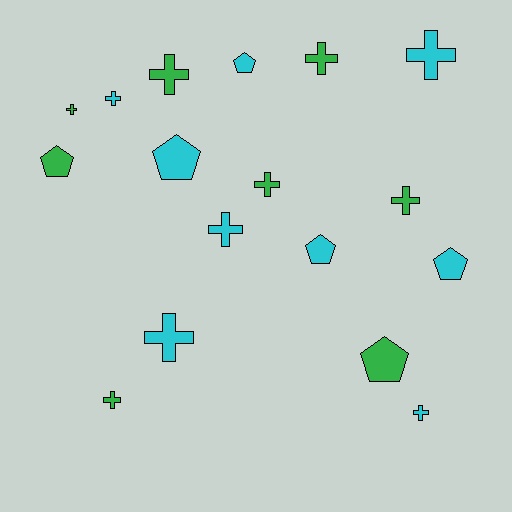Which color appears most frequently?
Cyan, with 9 objects.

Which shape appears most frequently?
Cross, with 11 objects.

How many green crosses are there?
There are 6 green crosses.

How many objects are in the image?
There are 17 objects.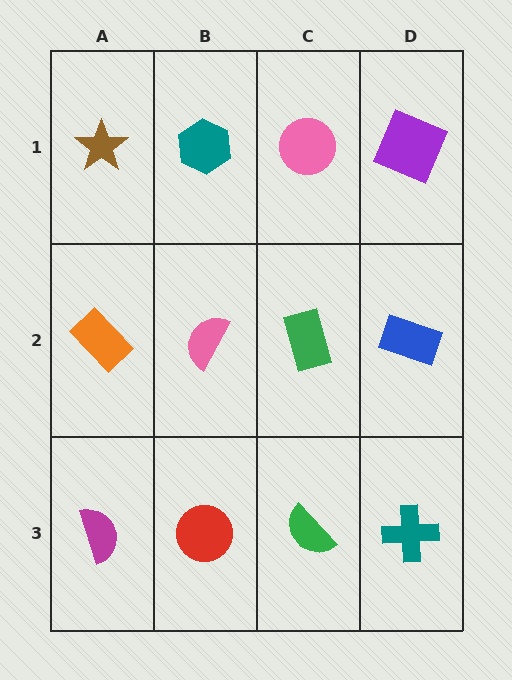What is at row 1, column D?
A purple square.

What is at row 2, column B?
A pink semicircle.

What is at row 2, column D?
A blue rectangle.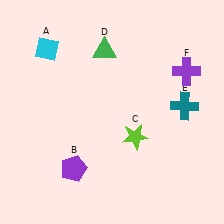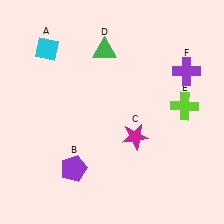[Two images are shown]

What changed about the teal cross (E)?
In Image 1, E is teal. In Image 2, it changed to lime.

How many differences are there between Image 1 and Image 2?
There are 2 differences between the two images.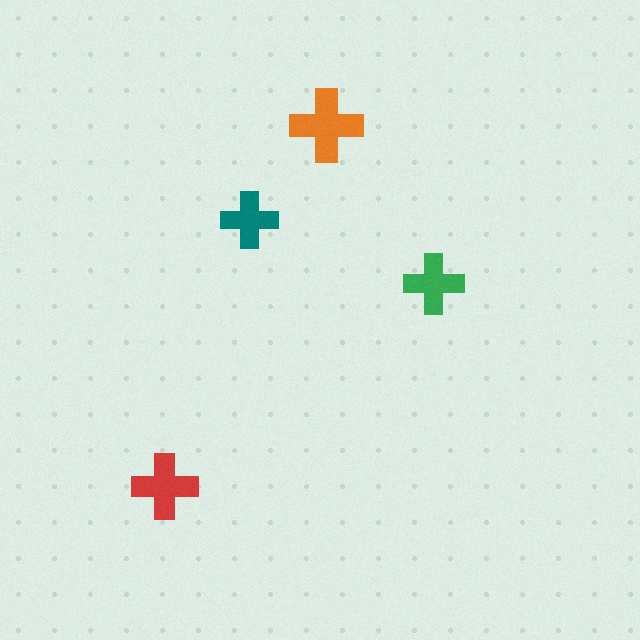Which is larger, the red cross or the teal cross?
The red one.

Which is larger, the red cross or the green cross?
The red one.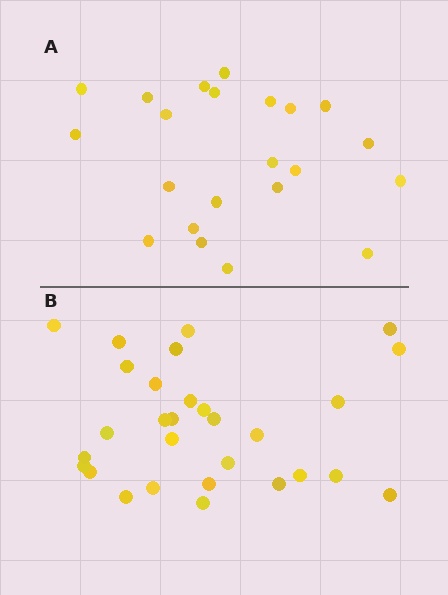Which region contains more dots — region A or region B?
Region B (the bottom region) has more dots.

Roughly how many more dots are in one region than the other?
Region B has roughly 8 or so more dots than region A.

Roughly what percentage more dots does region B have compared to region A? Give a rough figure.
About 30% more.